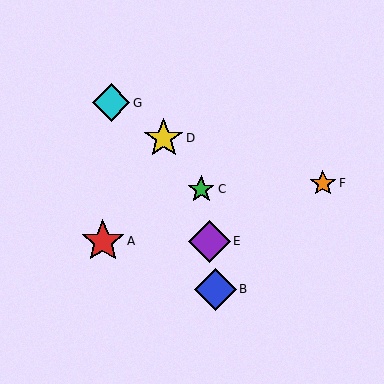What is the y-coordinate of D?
Object D is at y≈138.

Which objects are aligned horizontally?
Objects A, E are aligned horizontally.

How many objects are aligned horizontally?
2 objects (A, E) are aligned horizontally.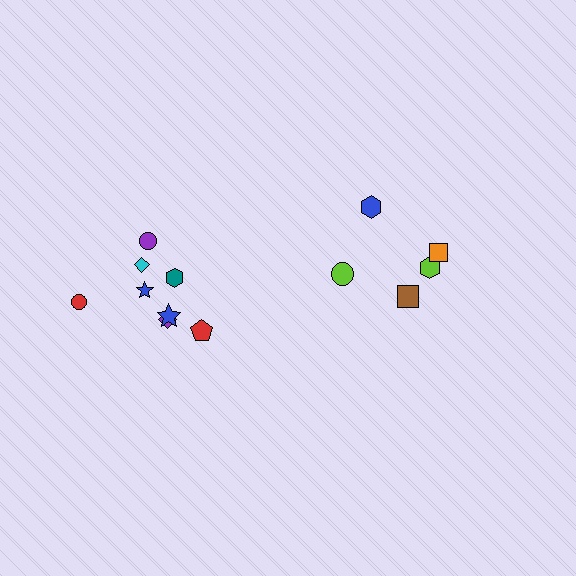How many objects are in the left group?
There are 8 objects.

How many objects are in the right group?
There are 5 objects.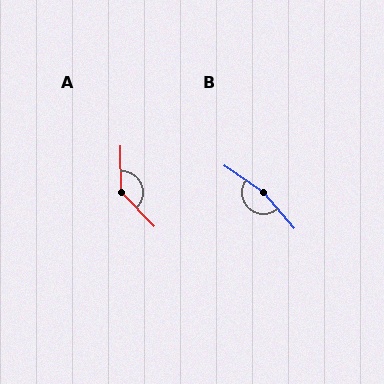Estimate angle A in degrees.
Approximately 137 degrees.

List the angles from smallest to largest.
A (137°), B (165°).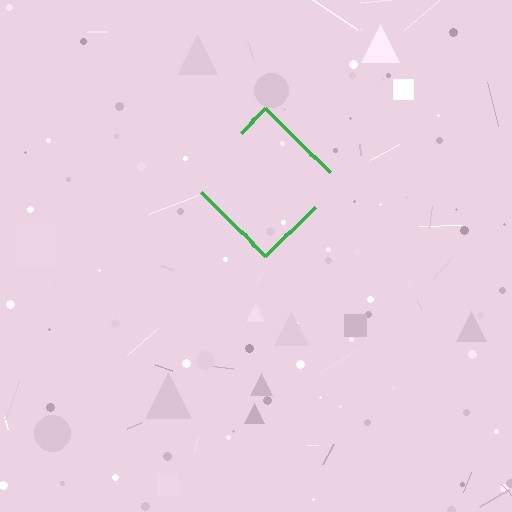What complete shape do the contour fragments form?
The contour fragments form a diamond.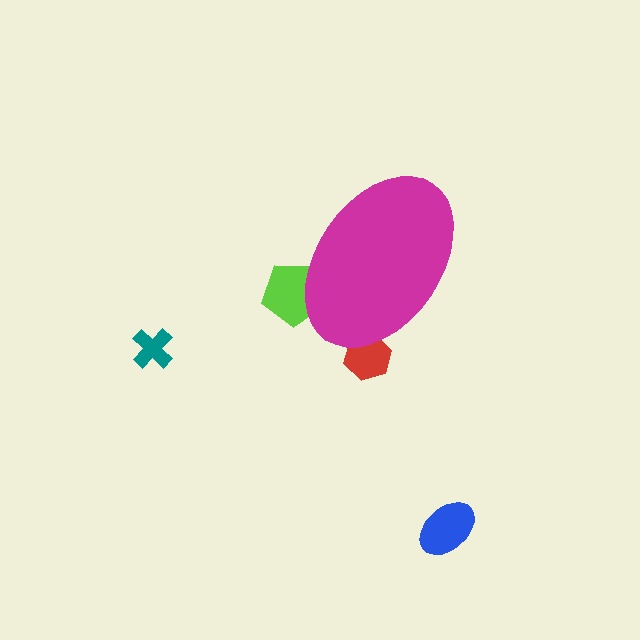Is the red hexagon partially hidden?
Yes, the red hexagon is partially hidden behind the magenta ellipse.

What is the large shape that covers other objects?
A magenta ellipse.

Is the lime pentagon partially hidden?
Yes, the lime pentagon is partially hidden behind the magenta ellipse.